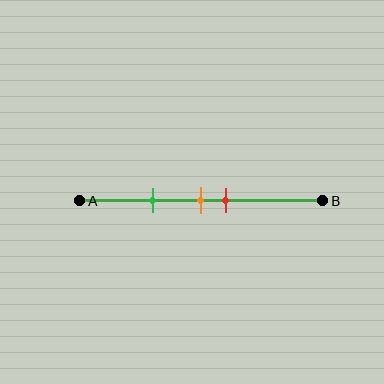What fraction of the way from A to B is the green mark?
The green mark is approximately 30% (0.3) of the way from A to B.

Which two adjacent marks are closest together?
The orange and red marks are the closest adjacent pair.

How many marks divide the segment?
There are 3 marks dividing the segment.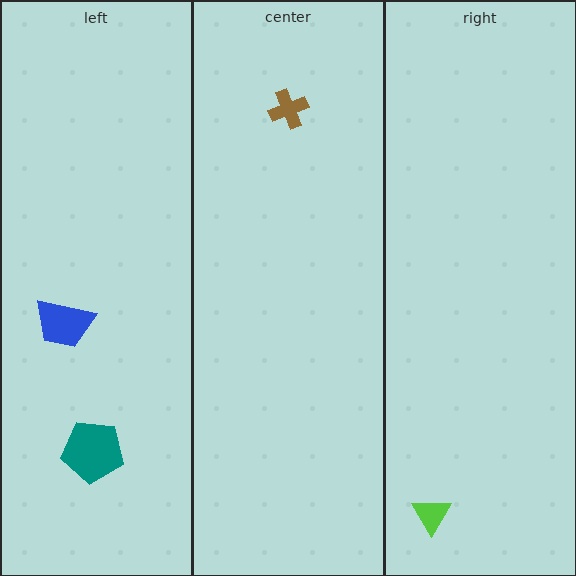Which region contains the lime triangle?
The right region.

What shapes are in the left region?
The blue trapezoid, the teal pentagon.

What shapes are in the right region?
The lime triangle.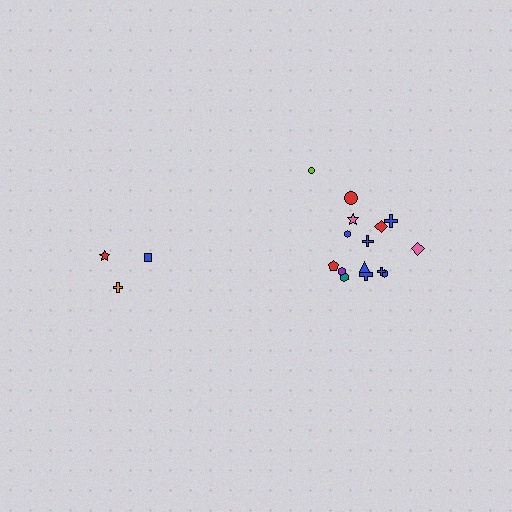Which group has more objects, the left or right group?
The right group.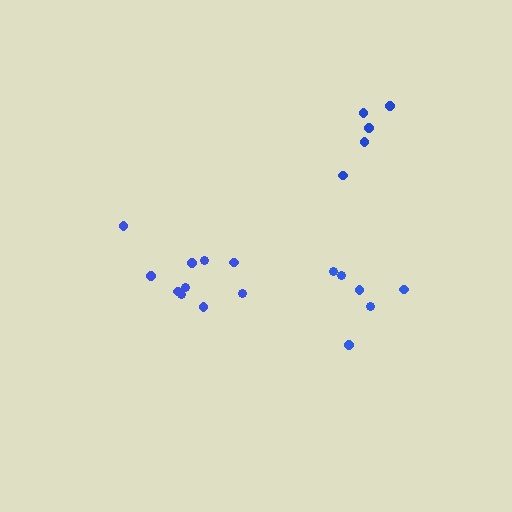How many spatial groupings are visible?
There are 3 spatial groupings.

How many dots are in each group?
Group 1: 10 dots, Group 2: 6 dots, Group 3: 5 dots (21 total).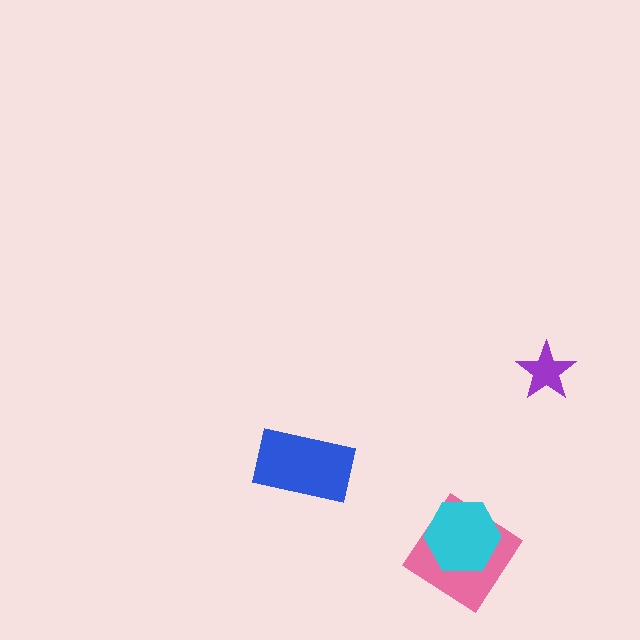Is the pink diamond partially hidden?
Yes, it is partially covered by another shape.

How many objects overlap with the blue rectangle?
0 objects overlap with the blue rectangle.